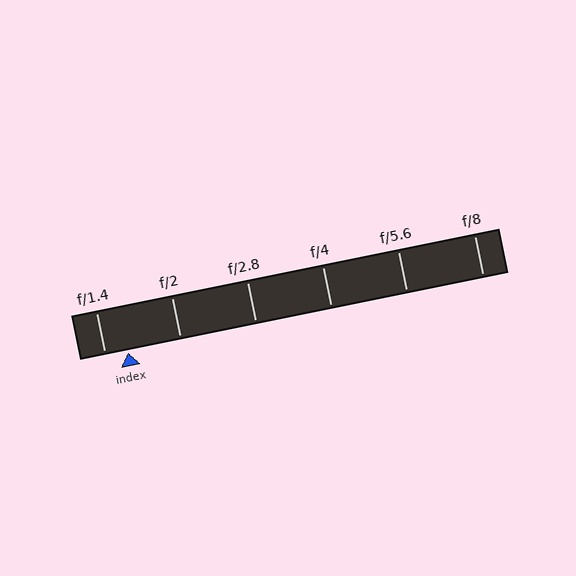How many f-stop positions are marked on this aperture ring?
There are 6 f-stop positions marked.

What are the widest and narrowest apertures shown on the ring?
The widest aperture shown is f/1.4 and the narrowest is f/8.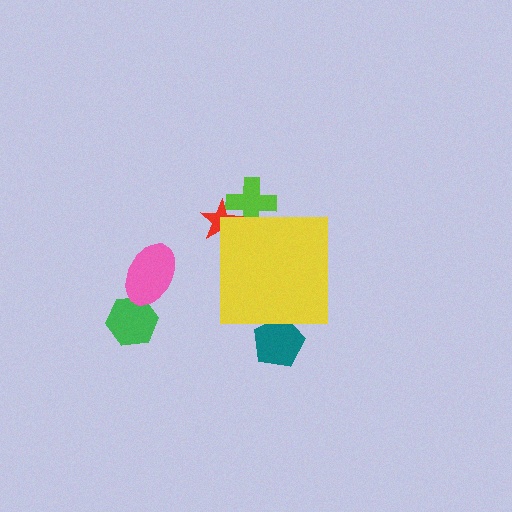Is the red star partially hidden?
Yes, the red star is partially hidden behind the yellow square.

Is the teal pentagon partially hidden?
Yes, the teal pentagon is partially hidden behind the yellow square.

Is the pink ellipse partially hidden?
No, the pink ellipse is fully visible.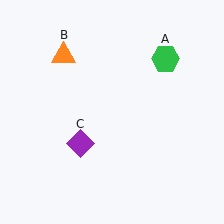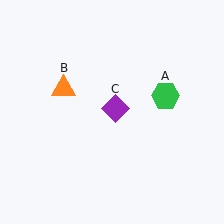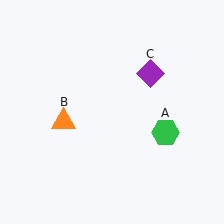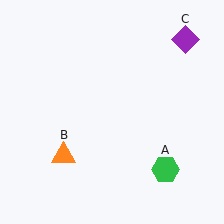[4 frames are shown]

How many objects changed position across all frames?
3 objects changed position: green hexagon (object A), orange triangle (object B), purple diamond (object C).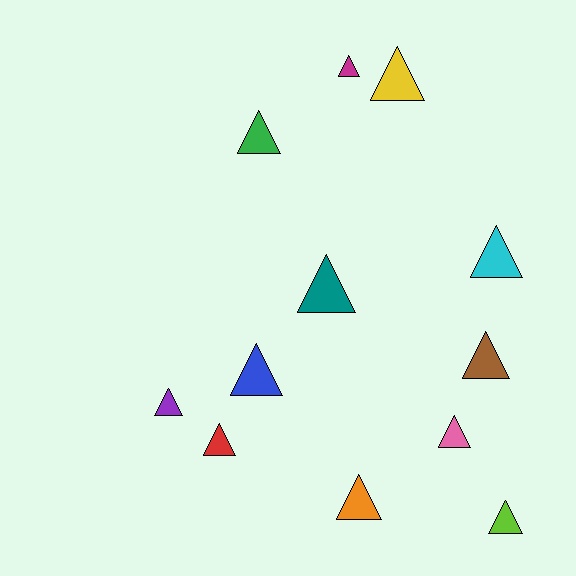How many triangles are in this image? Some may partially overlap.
There are 12 triangles.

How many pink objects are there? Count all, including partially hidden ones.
There is 1 pink object.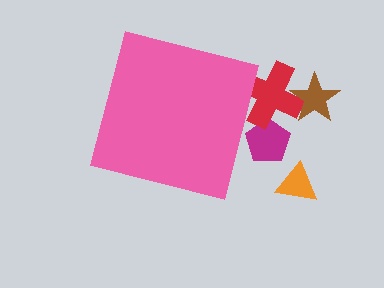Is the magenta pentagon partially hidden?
Yes, the magenta pentagon is partially hidden behind the pink square.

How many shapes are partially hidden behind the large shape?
2 shapes are partially hidden.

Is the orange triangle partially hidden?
No, the orange triangle is fully visible.